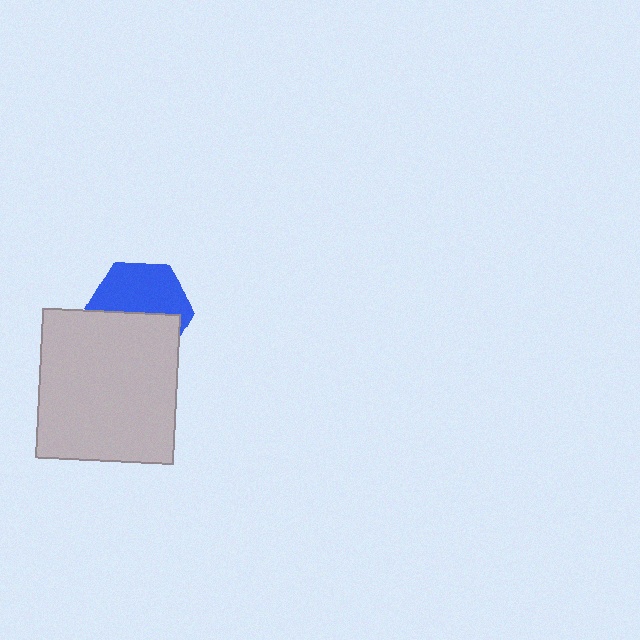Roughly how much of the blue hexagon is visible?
About half of it is visible (roughly 54%).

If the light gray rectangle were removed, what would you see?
You would see the complete blue hexagon.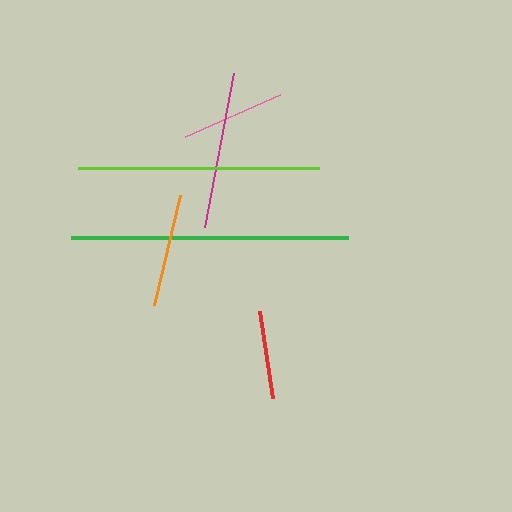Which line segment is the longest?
The green line is the longest at approximately 277 pixels.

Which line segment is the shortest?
The red line is the shortest at approximately 88 pixels.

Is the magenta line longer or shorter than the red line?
The magenta line is longer than the red line.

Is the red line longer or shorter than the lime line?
The lime line is longer than the red line.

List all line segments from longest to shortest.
From longest to shortest: green, lime, magenta, orange, pink, red.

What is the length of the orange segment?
The orange segment is approximately 113 pixels long.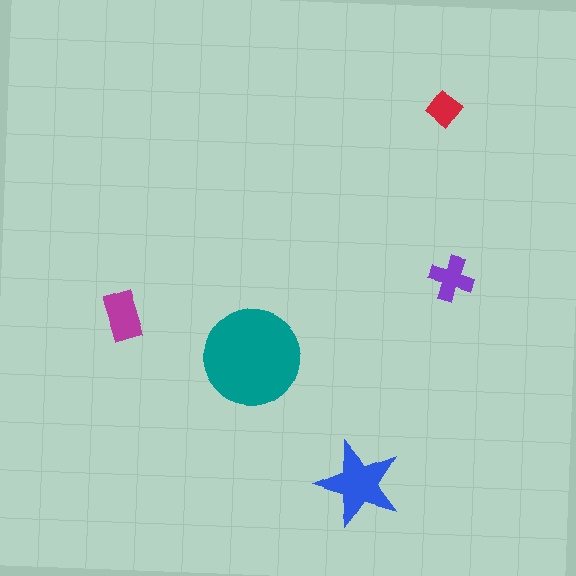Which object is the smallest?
The red diamond.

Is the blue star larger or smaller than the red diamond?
Larger.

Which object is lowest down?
The blue star is bottommost.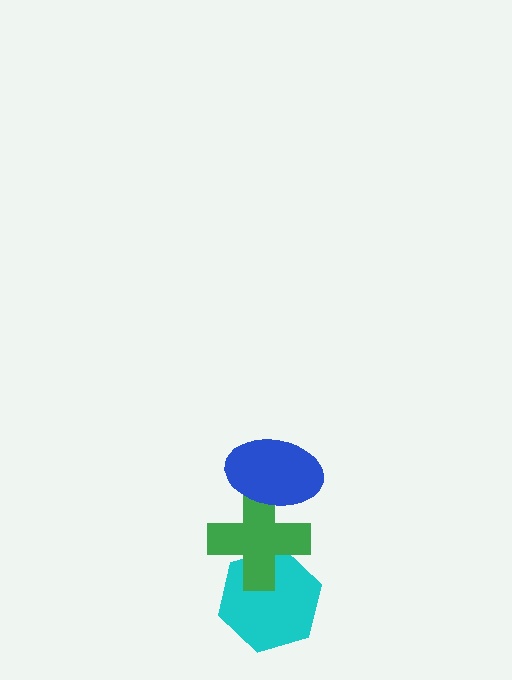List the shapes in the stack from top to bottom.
From top to bottom: the blue ellipse, the green cross, the cyan hexagon.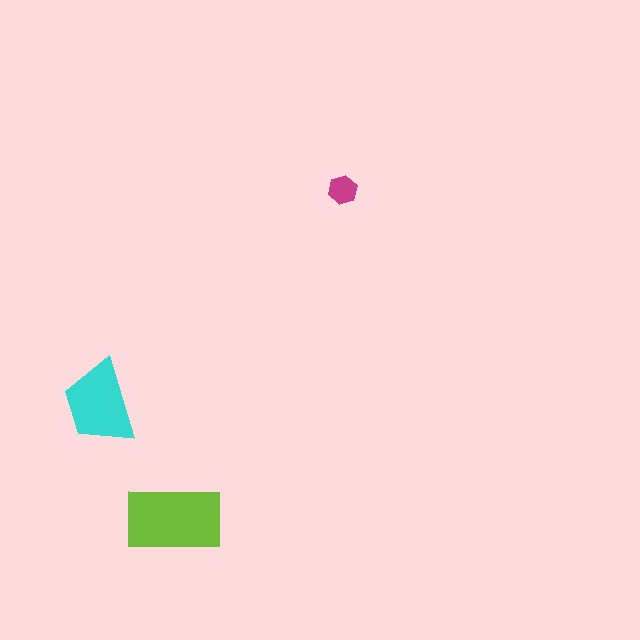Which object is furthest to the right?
The magenta hexagon is rightmost.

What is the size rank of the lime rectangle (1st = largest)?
1st.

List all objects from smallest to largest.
The magenta hexagon, the cyan trapezoid, the lime rectangle.